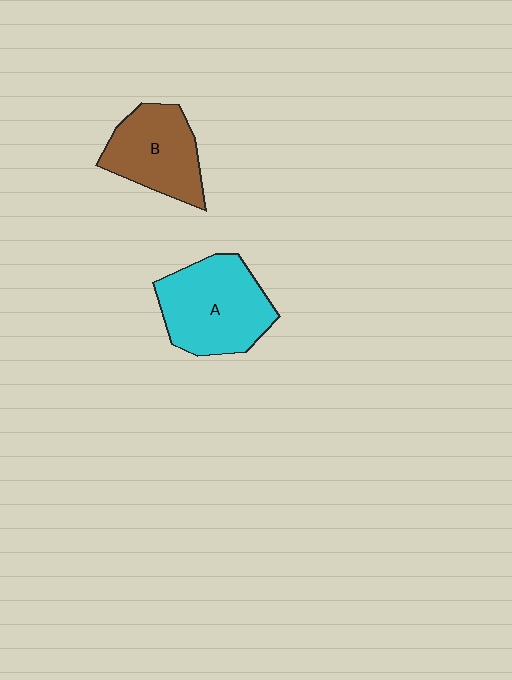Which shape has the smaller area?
Shape B (brown).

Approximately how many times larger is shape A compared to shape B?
Approximately 1.3 times.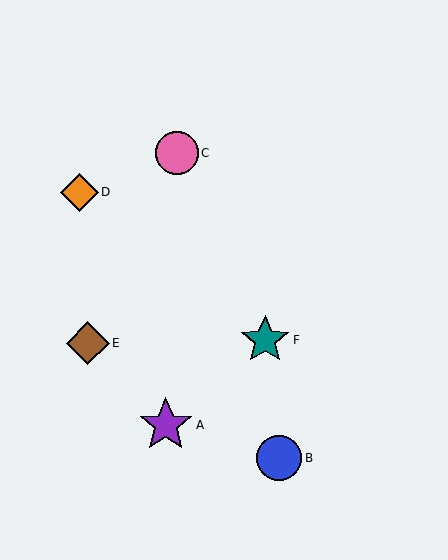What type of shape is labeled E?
Shape E is a brown diamond.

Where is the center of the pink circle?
The center of the pink circle is at (177, 153).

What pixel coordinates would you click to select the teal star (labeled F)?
Click at (265, 340) to select the teal star F.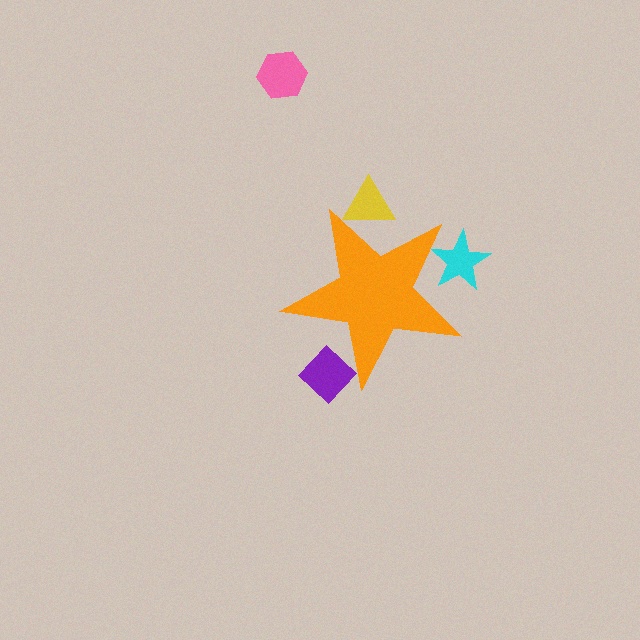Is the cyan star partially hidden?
Yes, the cyan star is partially hidden behind the orange star.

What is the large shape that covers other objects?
An orange star.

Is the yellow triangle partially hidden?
Yes, the yellow triangle is partially hidden behind the orange star.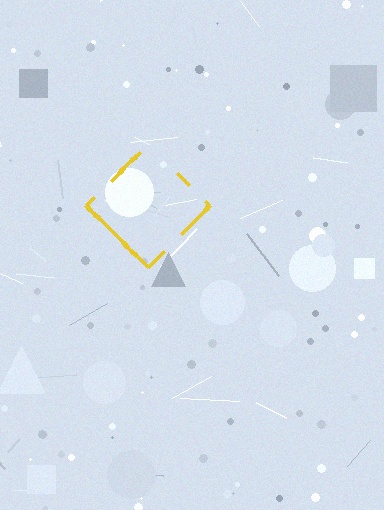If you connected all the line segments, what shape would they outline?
They would outline a diamond.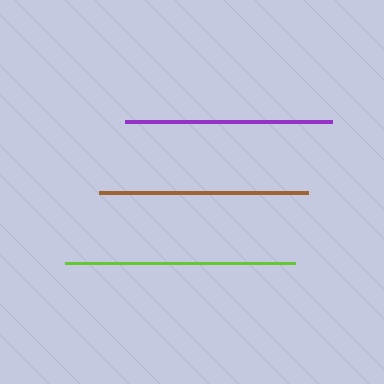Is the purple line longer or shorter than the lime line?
The lime line is longer than the purple line.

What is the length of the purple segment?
The purple segment is approximately 207 pixels long.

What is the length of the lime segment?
The lime segment is approximately 230 pixels long.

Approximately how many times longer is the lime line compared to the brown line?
The lime line is approximately 1.1 times the length of the brown line.